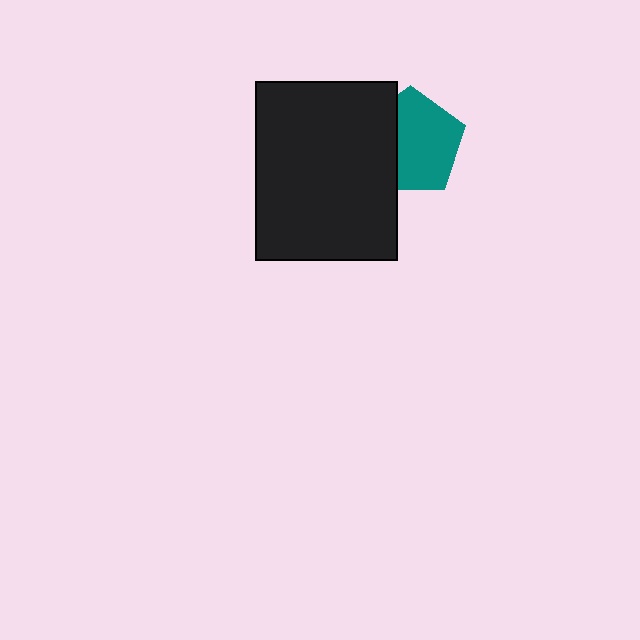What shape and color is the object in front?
The object in front is a black rectangle.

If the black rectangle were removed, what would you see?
You would see the complete teal pentagon.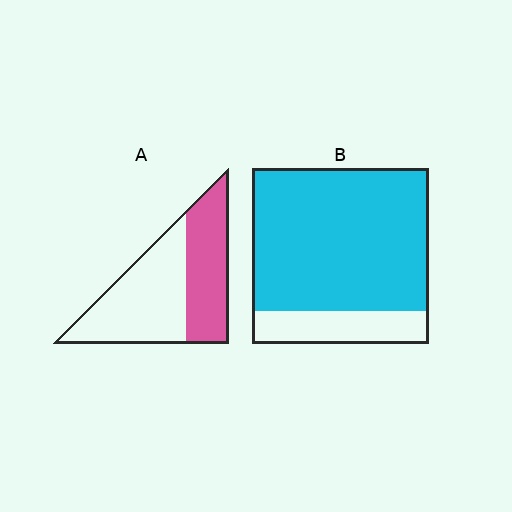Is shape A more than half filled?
No.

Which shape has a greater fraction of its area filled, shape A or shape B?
Shape B.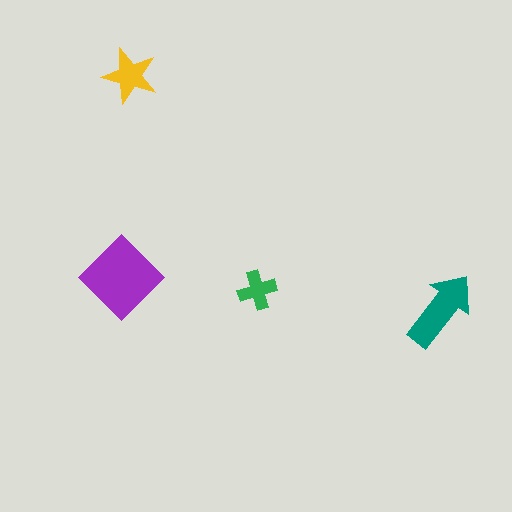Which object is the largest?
The purple diamond.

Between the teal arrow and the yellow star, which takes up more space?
The teal arrow.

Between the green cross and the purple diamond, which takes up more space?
The purple diamond.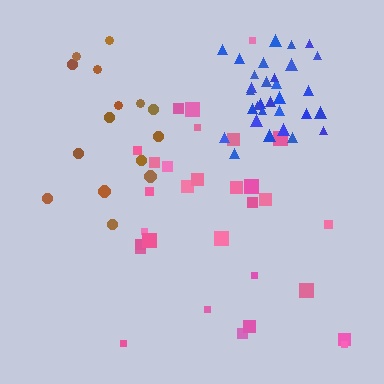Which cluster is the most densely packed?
Blue.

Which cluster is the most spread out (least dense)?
Brown.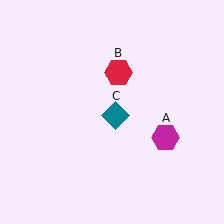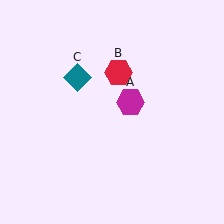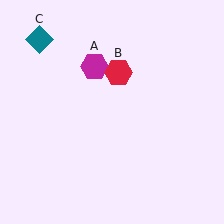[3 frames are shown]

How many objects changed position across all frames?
2 objects changed position: magenta hexagon (object A), teal diamond (object C).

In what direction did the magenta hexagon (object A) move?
The magenta hexagon (object A) moved up and to the left.